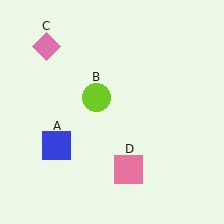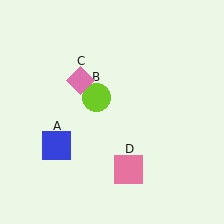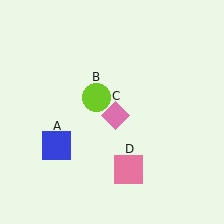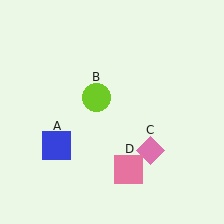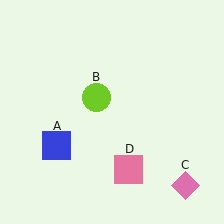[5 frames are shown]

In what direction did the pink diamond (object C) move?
The pink diamond (object C) moved down and to the right.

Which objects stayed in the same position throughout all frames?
Blue square (object A) and lime circle (object B) and pink square (object D) remained stationary.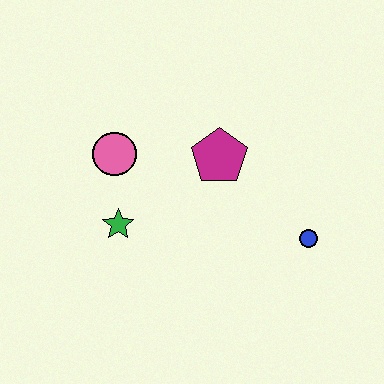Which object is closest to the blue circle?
The magenta pentagon is closest to the blue circle.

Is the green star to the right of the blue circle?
No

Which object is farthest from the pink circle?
The blue circle is farthest from the pink circle.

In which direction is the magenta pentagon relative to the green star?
The magenta pentagon is to the right of the green star.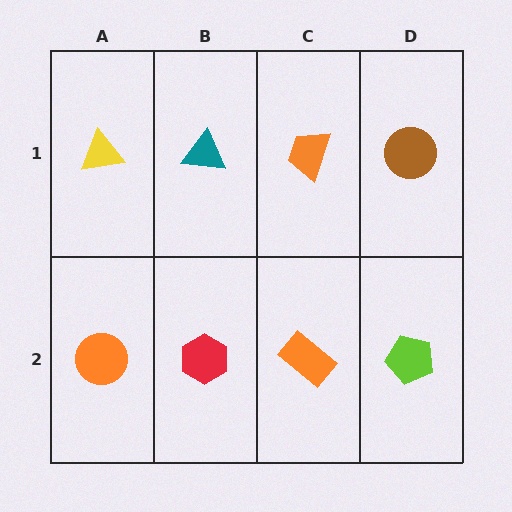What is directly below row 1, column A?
An orange circle.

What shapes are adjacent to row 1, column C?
An orange rectangle (row 2, column C), a teal triangle (row 1, column B), a brown circle (row 1, column D).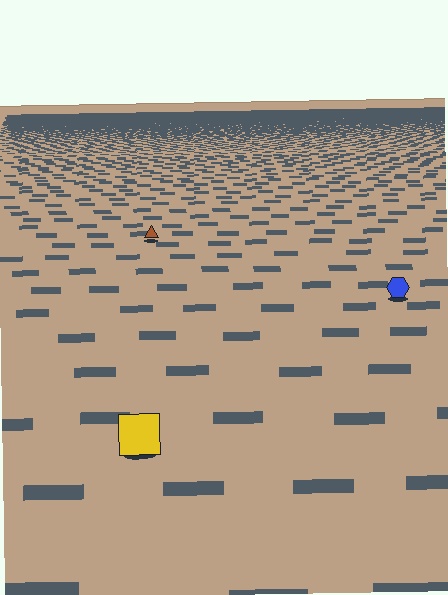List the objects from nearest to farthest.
From nearest to farthest: the yellow square, the blue hexagon, the brown triangle.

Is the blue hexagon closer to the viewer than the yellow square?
No. The yellow square is closer — you can tell from the texture gradient: the ground texture is coarser near it.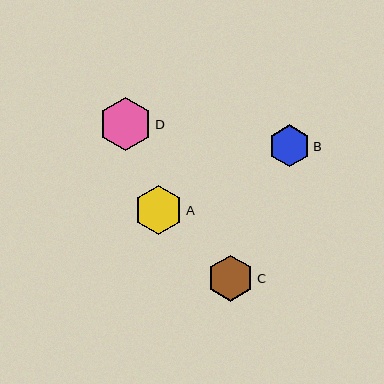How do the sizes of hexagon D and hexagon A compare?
Hexagon D and hexagon A are approximately the same size.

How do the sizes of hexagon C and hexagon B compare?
Hexagon C and hexagon B are approximately the same size.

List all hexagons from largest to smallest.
From largest to smallest: D, A, C, B.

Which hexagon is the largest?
Hexagon D is the largest with a size of approximately 53 pixels.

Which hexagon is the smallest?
Hexagon B is the smallest with a size of approximately 42 pixels.